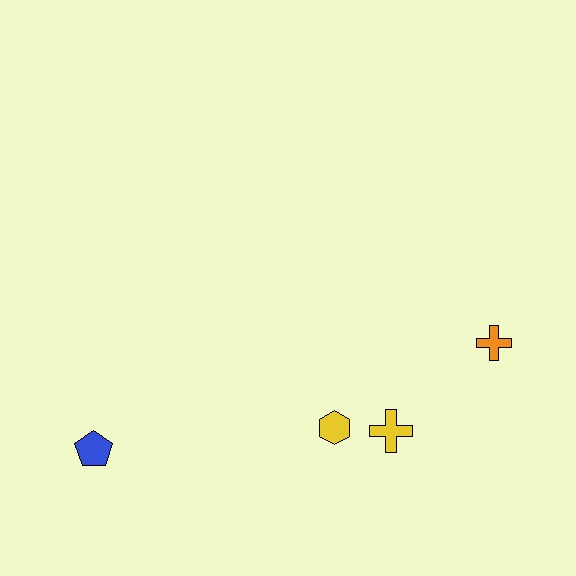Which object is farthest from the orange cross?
The blue pentagon is farthest from the orange cross.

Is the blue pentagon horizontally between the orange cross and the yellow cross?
No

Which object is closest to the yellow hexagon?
The yellow cross is closest to the yellow hexagon.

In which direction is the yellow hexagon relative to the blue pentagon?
The yellow hexagon is to the right of the blue pentagon.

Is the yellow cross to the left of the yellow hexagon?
No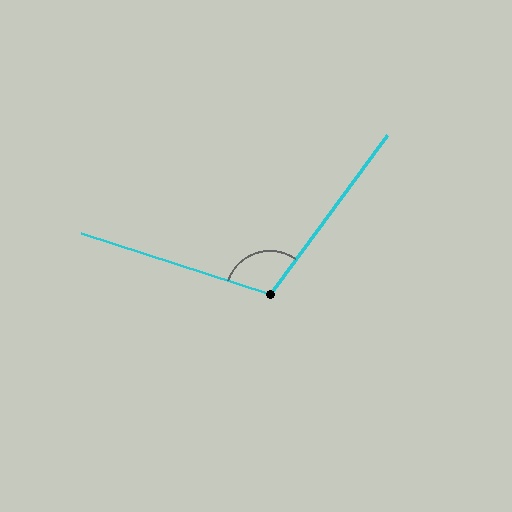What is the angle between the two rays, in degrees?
Approximately 108 degrees.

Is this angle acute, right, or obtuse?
It is obtuse.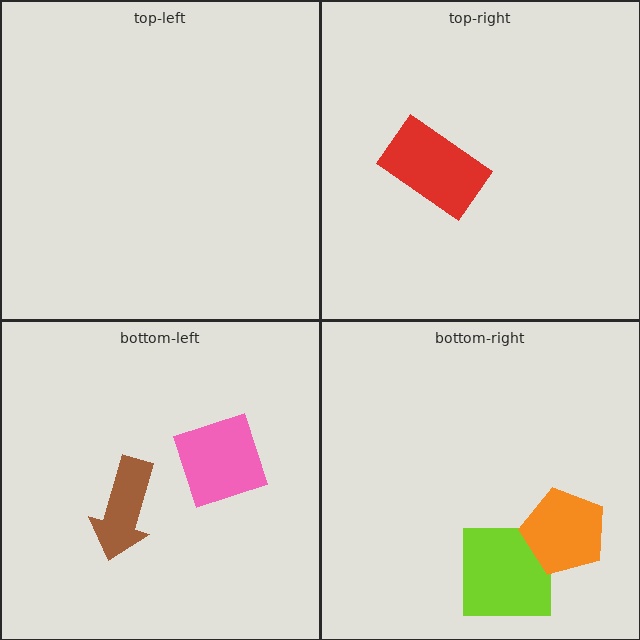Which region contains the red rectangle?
The top-right region.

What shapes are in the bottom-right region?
The lime square, the orange pentagon.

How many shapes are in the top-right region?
1.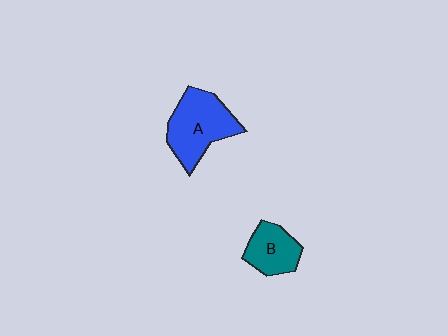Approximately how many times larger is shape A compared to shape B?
Approximately 1.6 times.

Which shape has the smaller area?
Shape B (teal).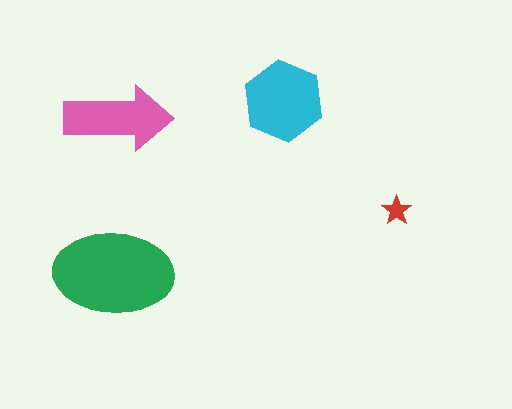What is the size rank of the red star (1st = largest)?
4th.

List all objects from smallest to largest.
The red star, the pink arrow, the cyan hexagon, the green ellipse.